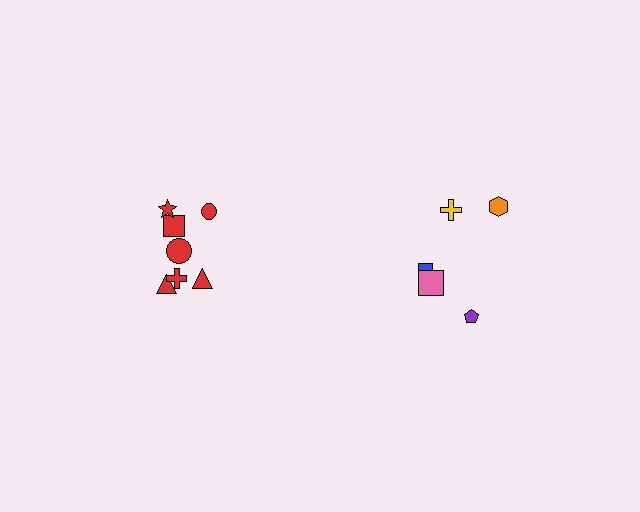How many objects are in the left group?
There are 7 objects.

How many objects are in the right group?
There are 5 objects.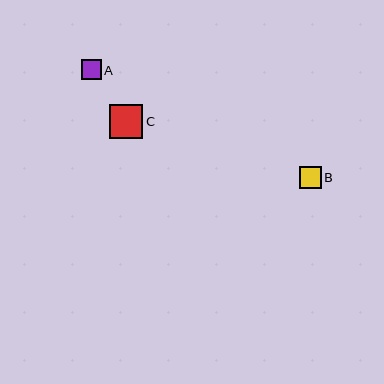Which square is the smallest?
Square A is the smallest with a size of approximately 20 pixels.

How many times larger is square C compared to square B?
Square C is approximately 1.5 times the size of square B.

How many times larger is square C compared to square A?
Square C is approximately 1.7 times the size of square A.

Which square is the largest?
Square C is the largest with a size of approximately 34 pixels.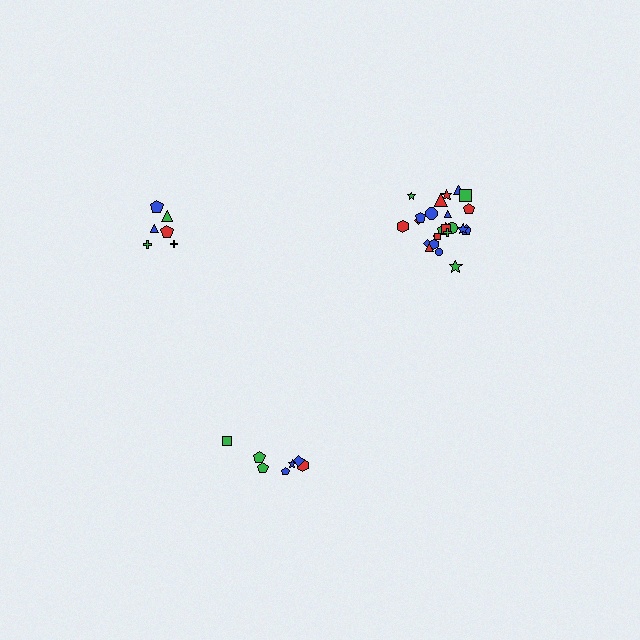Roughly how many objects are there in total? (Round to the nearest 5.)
Roughly 40 objects in total.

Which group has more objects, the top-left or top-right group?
The top-right group.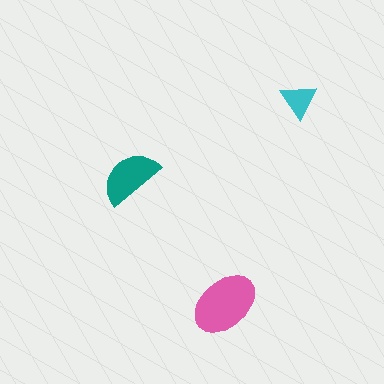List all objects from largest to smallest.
The pink ellipse, the teal semicircle, the cyan triangle.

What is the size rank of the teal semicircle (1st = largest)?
2nd.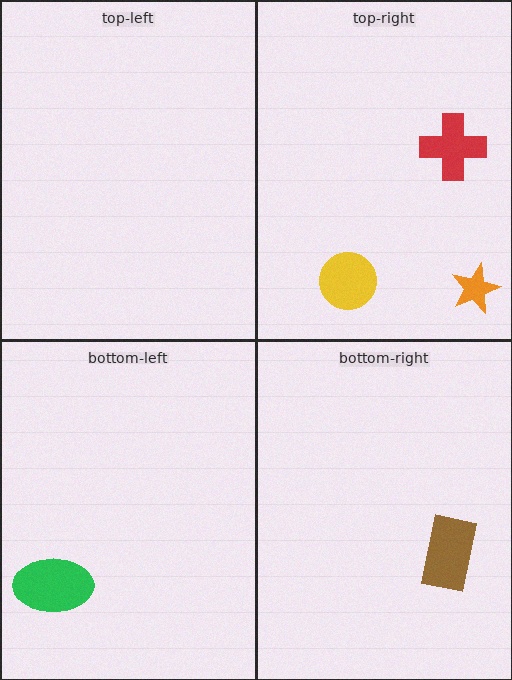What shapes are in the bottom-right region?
The brown rectangle.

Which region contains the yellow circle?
The top-right region.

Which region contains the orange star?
The top-right region.